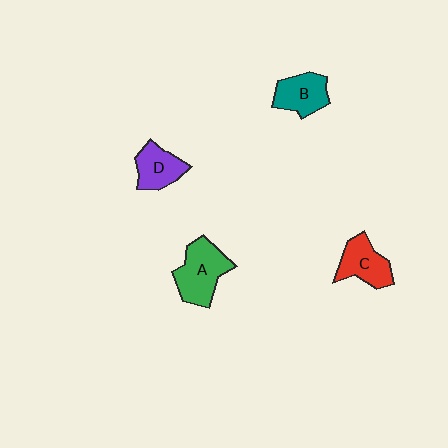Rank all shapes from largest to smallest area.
From largest to smallest: A (green), C (red), B (teal), D (purple).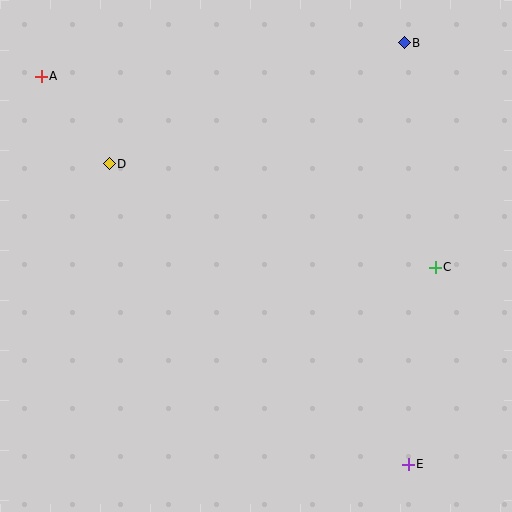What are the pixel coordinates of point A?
Point A is at (41, 76).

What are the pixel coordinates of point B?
Point B is at (404, 43).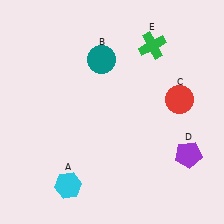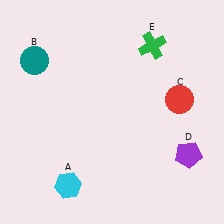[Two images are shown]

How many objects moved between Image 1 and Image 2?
1 object moved between the two images.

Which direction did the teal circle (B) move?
The teal circle (B) moved left.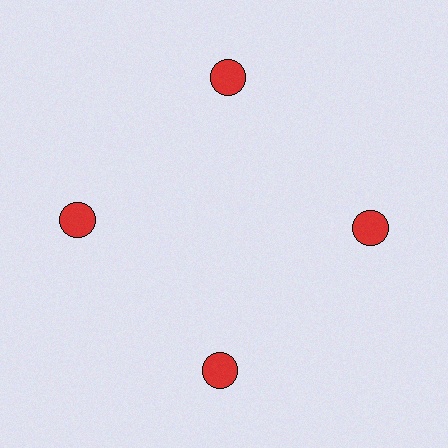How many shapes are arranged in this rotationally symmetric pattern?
There are 4 shapes, arranged in 4 groups of 1.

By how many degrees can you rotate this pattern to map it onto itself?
The pattern maps onto itself every 90 degrees of rotation.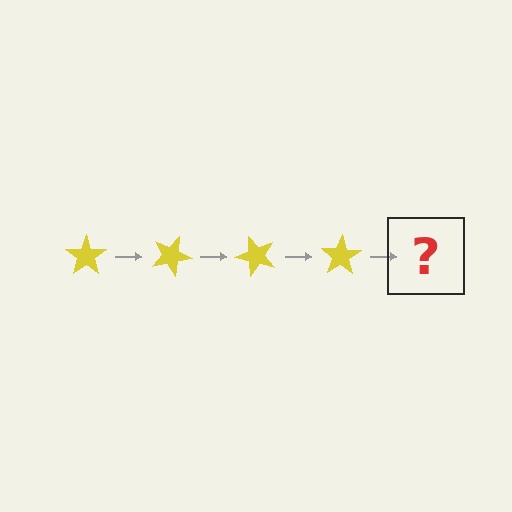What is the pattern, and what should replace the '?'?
The pattern is that the star rotates 25 degrees each step. The '?' should be a yellow star rotated 100 degrees.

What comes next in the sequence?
The next element should be a yellow star rotated 100 degrees.